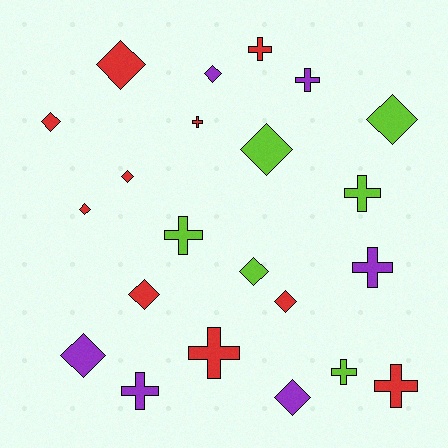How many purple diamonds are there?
There are 3 purple diamonds.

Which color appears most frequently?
Red, with 10 objects.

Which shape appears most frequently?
Diamond, with 12 objects.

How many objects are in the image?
There are 22 objects.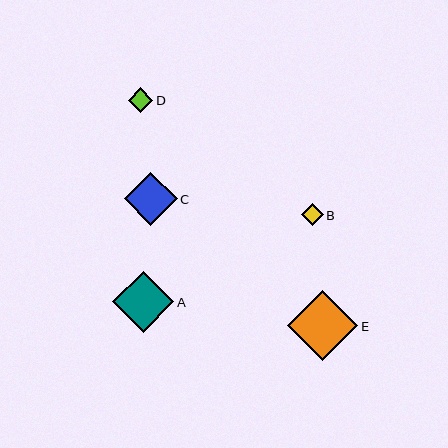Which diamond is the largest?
Diamond E is the largest with a size of approximately 70 pixels.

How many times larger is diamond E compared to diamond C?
Diamond E is approximately 1.3 times the size of diamond C.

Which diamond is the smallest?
Diamond B is the smallest with a size of approximately 22 pixels.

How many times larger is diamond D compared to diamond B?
Diamond D is approximately 1.1 times the size of diamond B.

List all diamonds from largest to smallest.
From largest to smallest: E, A, C, D, B.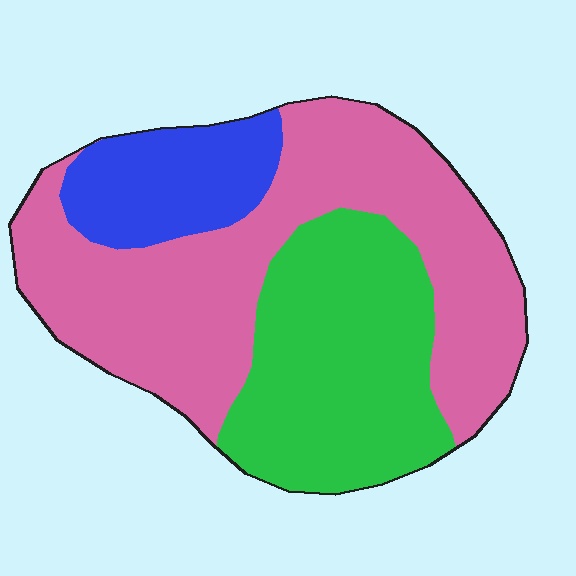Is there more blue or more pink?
Pink.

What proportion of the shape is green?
Green covers 33% of the shape.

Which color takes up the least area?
Blue, at roughly 15%.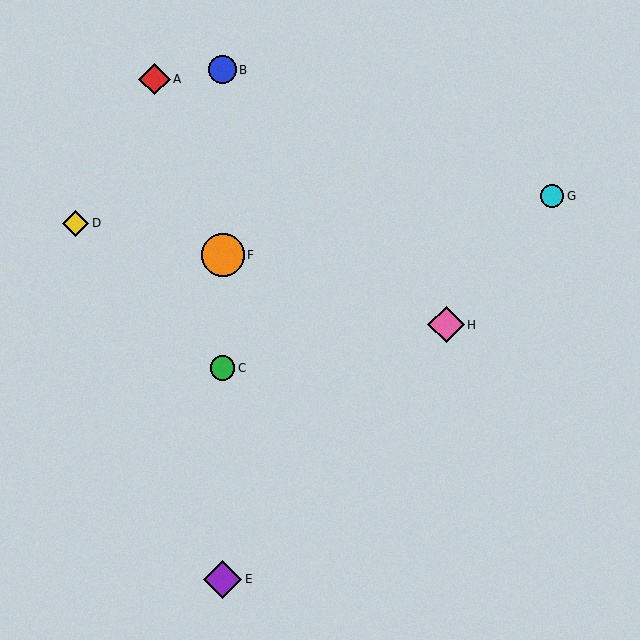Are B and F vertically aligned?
Yes, both are at x≈222.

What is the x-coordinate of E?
Object E is at x≈223.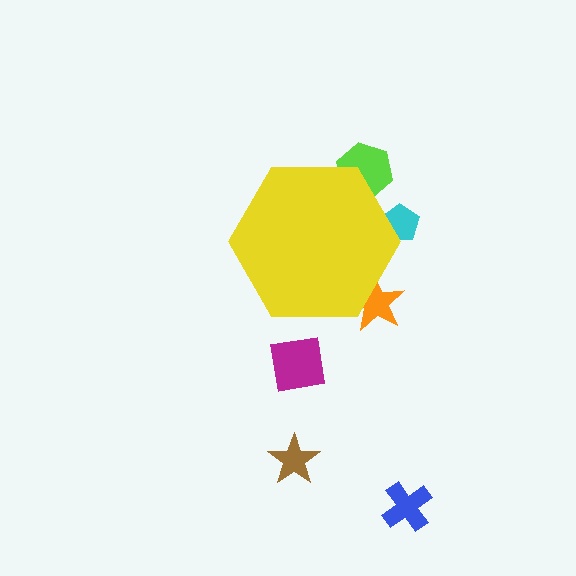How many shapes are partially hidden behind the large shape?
3 shapes are partially hidden.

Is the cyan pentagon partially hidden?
Yes, the cyan pentagon is partially hidden behind the yellow hexagon.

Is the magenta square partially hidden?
No, the magenta square is fully visible.